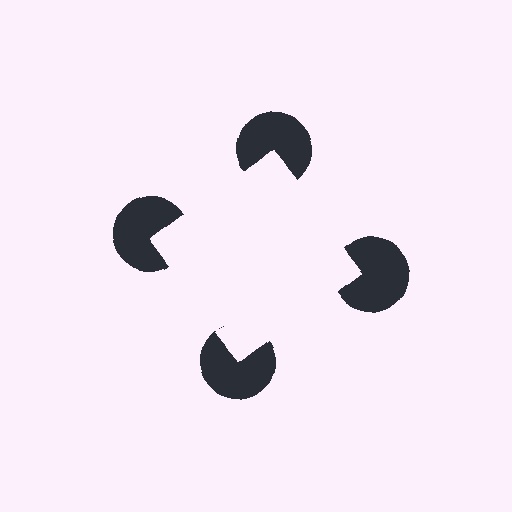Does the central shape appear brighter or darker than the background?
It typically appears slightly brighter than the background, even though no actual brightness change is drawn.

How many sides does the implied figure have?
4 sides.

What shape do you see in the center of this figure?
An illusory square — its edges are inferred from the aligned wedge cuts in the pac-man discs, not physically drawn.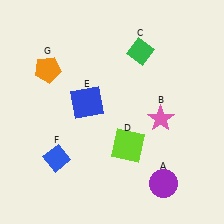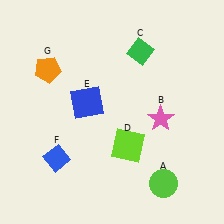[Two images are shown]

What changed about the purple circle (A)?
In Image 1, A is purple. In Image 2, it changed to lime.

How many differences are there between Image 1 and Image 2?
There is 1 difference between the two images.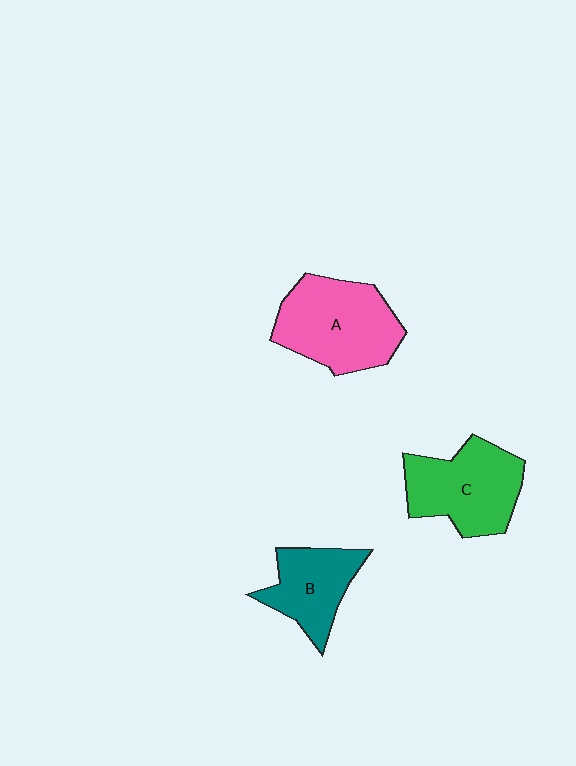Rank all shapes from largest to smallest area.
From largest to smallest: A (pink), C (green), B (teal).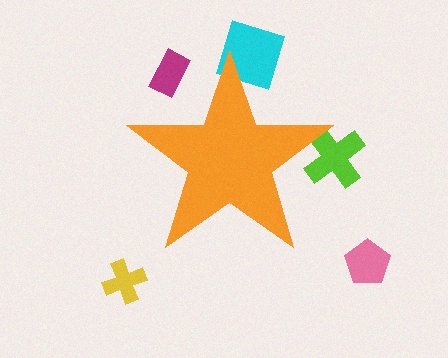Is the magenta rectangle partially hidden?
Yes, the magenta rectangle is partially hidden behind the orange star.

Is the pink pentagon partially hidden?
No, the pink pentagon is fully visible.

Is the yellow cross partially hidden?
No, the yellow cross is fully visible.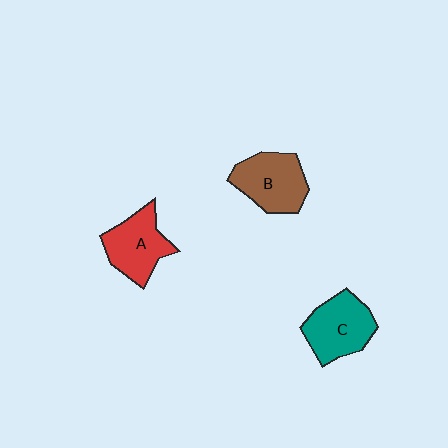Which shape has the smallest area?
Shape A (red).